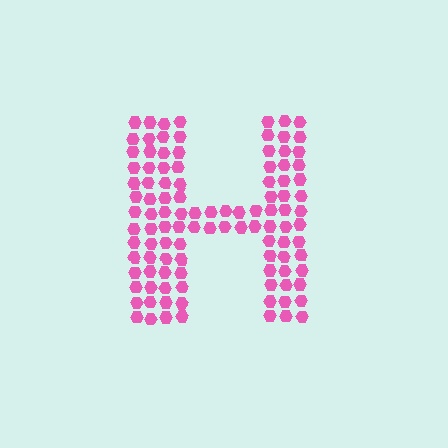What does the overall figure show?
The overall figure shows the letter H.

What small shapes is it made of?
It is made of small hexagons.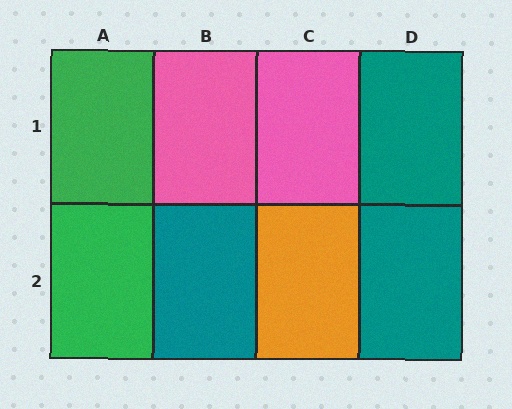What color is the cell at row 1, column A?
Green.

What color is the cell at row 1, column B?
Pink.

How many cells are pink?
2 cells are pink.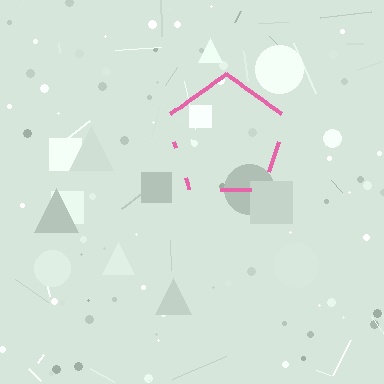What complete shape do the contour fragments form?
The contour fragments form a pentagon.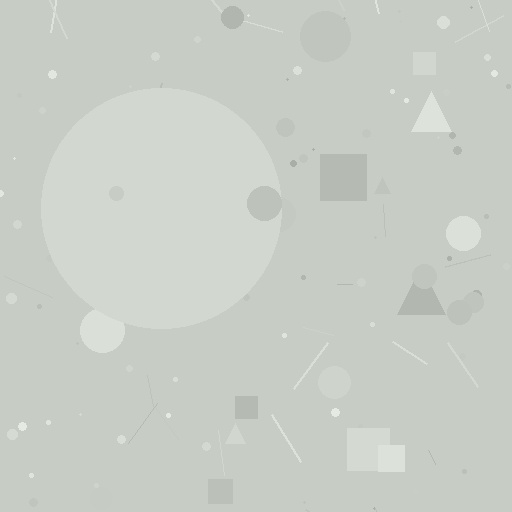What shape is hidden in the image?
A circle is hidden in the image.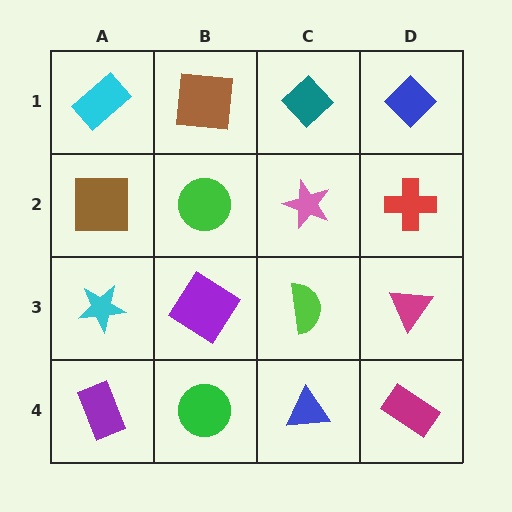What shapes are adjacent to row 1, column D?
A red cross (row 2, column D), a teal diamond (row 1, column C).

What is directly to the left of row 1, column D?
A teal diamond.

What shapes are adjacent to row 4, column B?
A purple diamond (row 3, column B), a purple rectangle (row 4, column A), a blue triangle (row 4, column C).